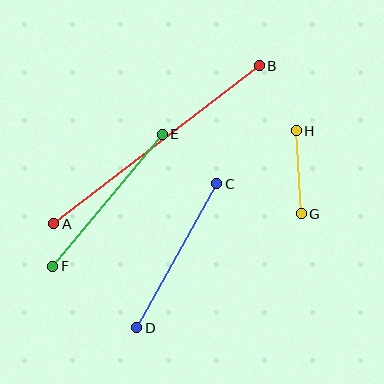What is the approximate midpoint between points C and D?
The midpoint is at approximately (177, 256) pixels.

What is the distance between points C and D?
The distance is approximately 165 pixels.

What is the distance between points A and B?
The distance is approximately 259 pixels.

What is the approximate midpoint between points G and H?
The midpoint is at approximately (299, 172) pixels.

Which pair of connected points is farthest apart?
Points A and B are farthest apart.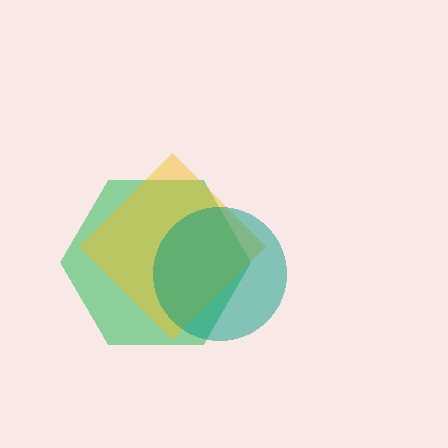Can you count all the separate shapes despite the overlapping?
Yes, there are 3 separate shapes.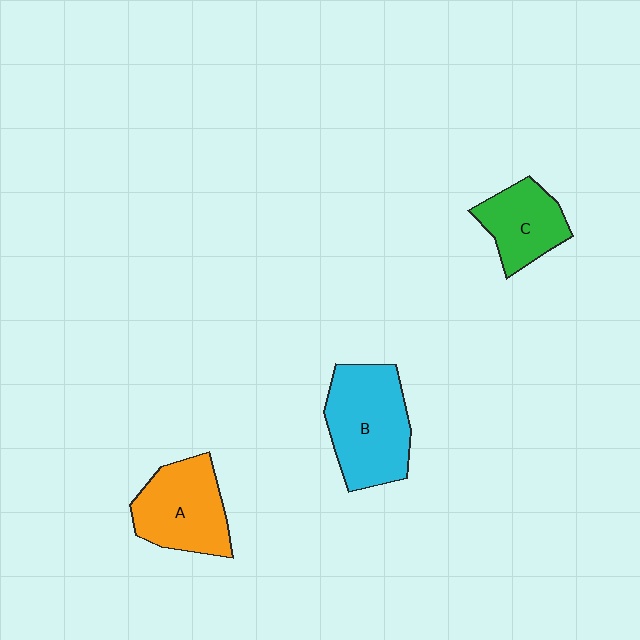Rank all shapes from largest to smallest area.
From largest to smallest: B (cyan), A (orange), C (green).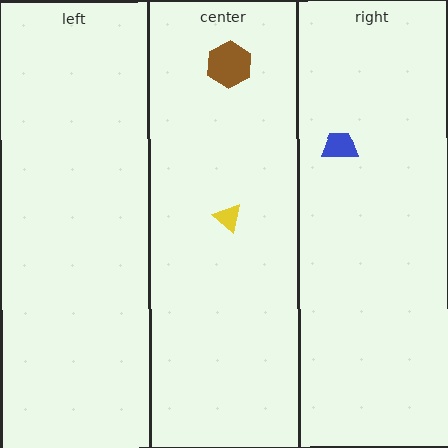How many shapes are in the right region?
1.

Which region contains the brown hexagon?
The center region.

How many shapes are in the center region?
2.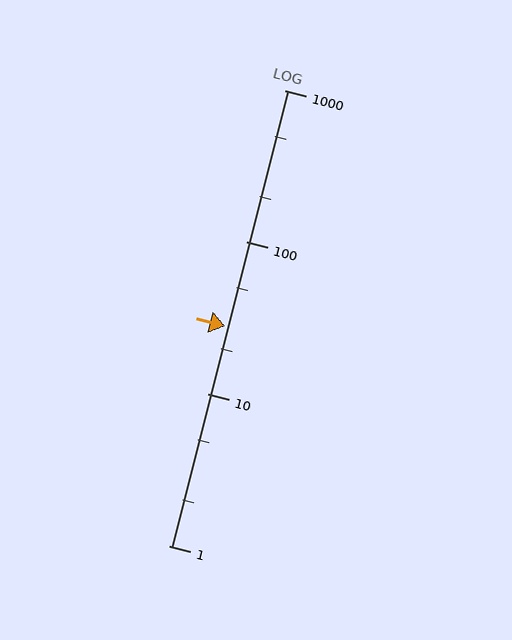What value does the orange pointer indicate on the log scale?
The pointer indicates approximately 28.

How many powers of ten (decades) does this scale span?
The scale spans 3 decades, from 1 to 1000.